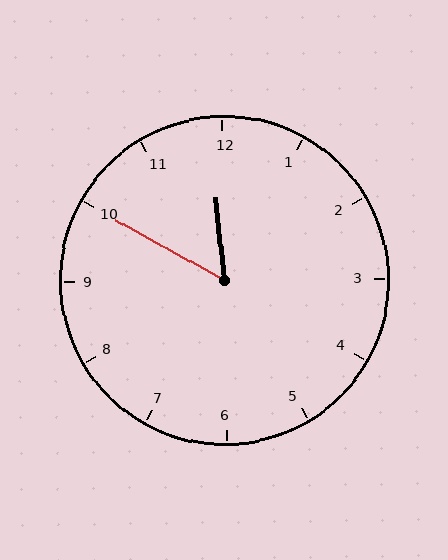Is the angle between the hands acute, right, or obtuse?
It is acute.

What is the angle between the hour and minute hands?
Approximately 55 degrees.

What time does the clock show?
11:50.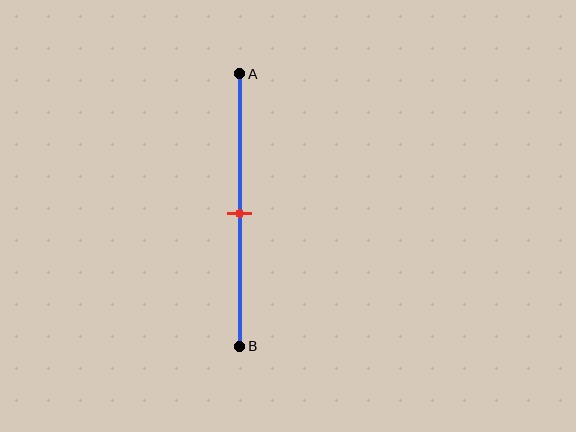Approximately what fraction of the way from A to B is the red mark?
The red mark is approximately 50% of the way from A to B.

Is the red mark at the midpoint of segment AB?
Yes, the mark is approximately at the midpoint.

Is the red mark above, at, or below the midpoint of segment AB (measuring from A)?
The red mark is approximately at the midpoint of segment AB.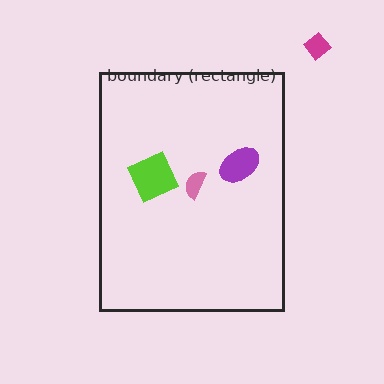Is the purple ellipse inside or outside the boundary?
Inside.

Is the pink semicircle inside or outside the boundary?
Inside.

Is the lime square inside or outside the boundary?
Inside.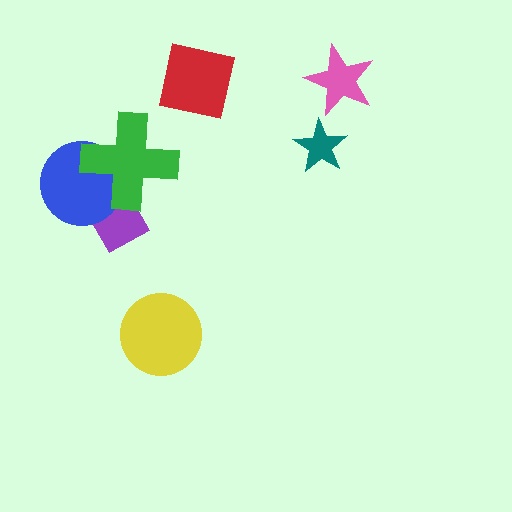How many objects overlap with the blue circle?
2 objects overlap with the blue circle.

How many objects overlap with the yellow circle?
0 objects overlap with the yellow circle.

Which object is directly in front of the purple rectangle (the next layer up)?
The blue circle is directly in front of the purple rectangle.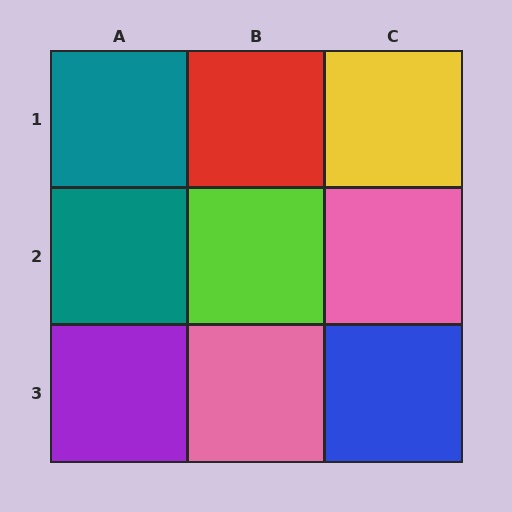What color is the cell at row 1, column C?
Yellow.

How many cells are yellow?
1 cell is yellow.